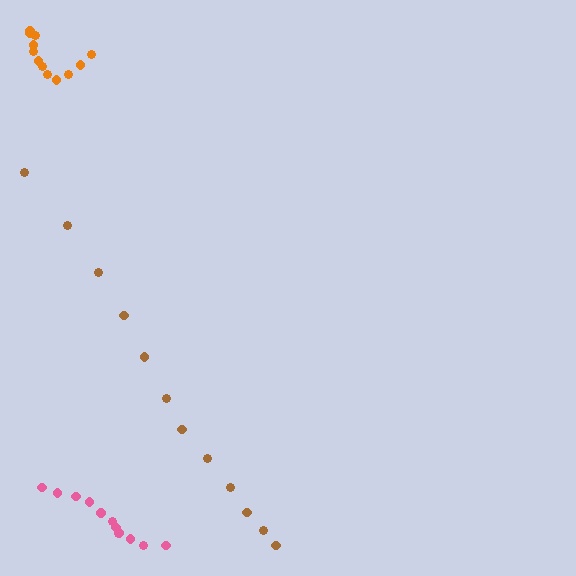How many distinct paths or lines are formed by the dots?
There are 3 distinct paths.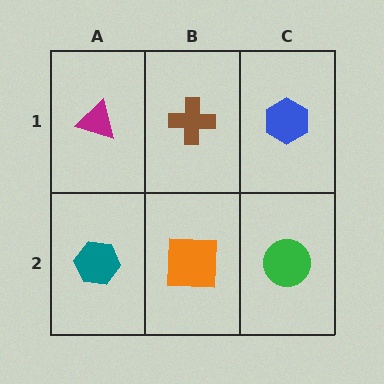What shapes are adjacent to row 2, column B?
A brown cross (row 1, column B), a teal hexagon (row 2, column A), a green circle (row 2, column C).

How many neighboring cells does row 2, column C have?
2.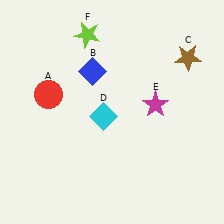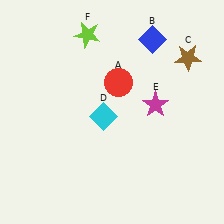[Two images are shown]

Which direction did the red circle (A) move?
The red circle (A) moved right.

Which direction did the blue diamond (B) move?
The blue diamond (B) moved right.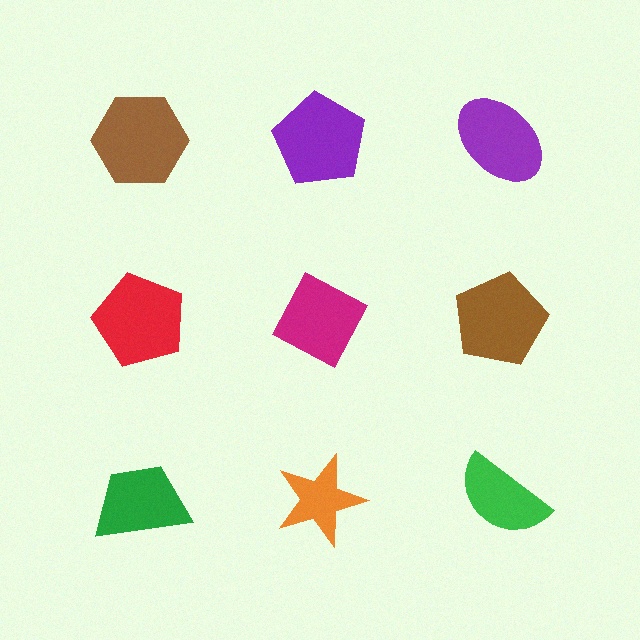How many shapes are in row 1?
3 shapes.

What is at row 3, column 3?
A green semicircle.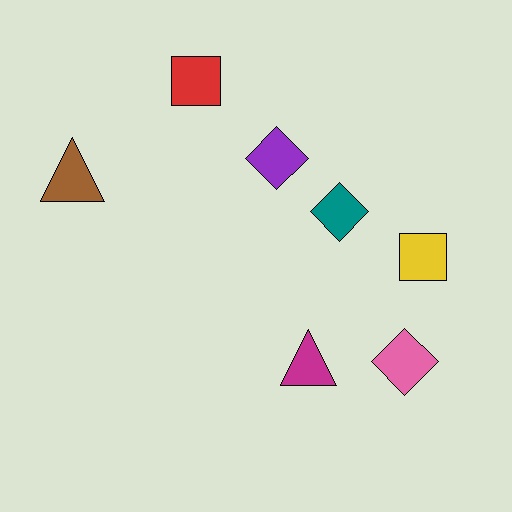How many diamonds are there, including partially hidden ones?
There are 3 diamonds.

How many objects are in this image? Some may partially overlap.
There are 7 objects.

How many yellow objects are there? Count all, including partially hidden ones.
There is 1 yellow object.